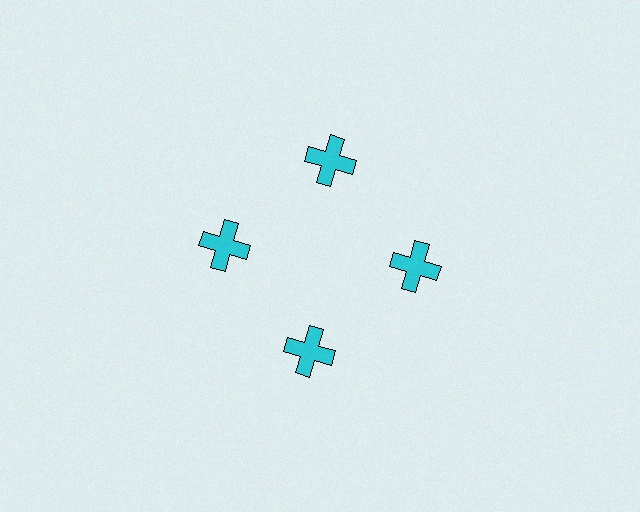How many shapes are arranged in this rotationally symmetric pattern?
There are 4 shapes, arranged in 4 groups of 1.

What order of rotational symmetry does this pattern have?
This pattern has 4-fold rotational symmetry.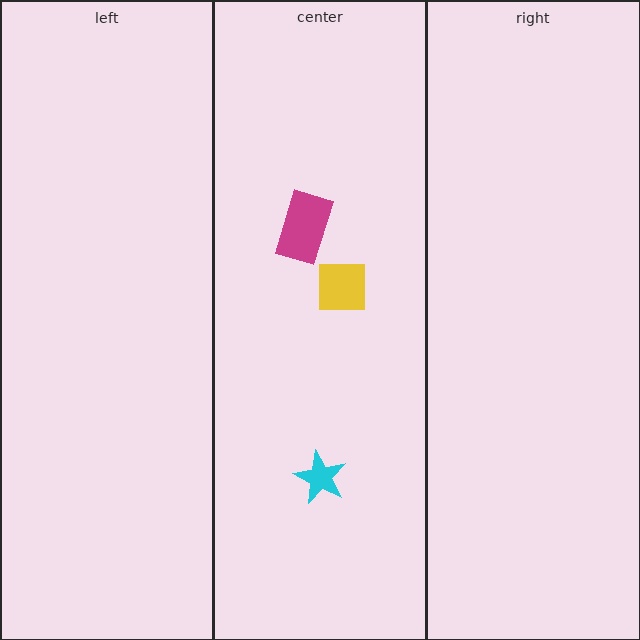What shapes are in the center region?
The yellow square, the cyan star, the magenta rectangle.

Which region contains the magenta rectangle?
The center region.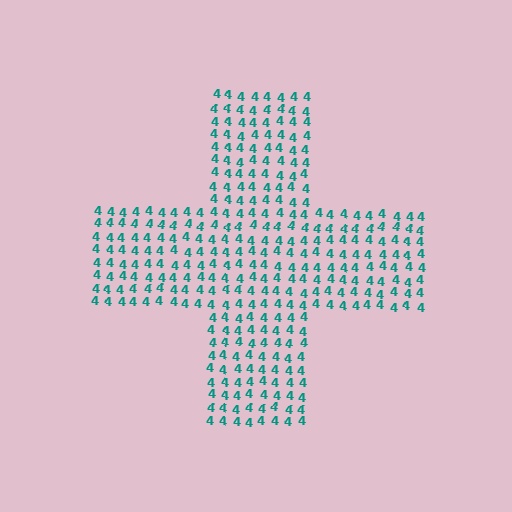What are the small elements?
The small elements are digit 4's.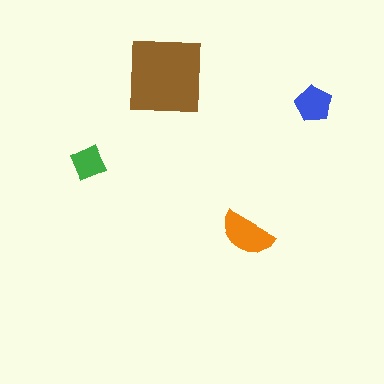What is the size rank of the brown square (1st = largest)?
1st.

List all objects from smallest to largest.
The green diamond, the blue pentagon, the orange semicircle, the brown square.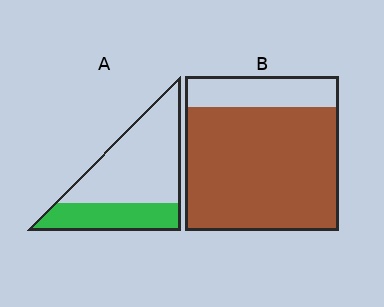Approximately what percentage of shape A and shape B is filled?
A is approximately 35% and B is approximately 80%.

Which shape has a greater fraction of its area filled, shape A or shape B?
Shape B.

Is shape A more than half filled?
No.